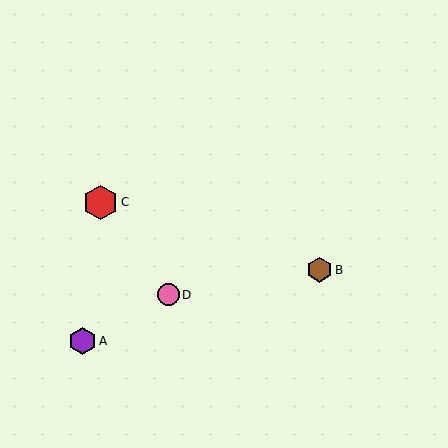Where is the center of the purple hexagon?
The center of the purple hexagon is at (82, 341).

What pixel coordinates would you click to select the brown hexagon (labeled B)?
Click at (320, 270) to select the brown hexagon B.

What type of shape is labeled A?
Shape A is a purple hexagon.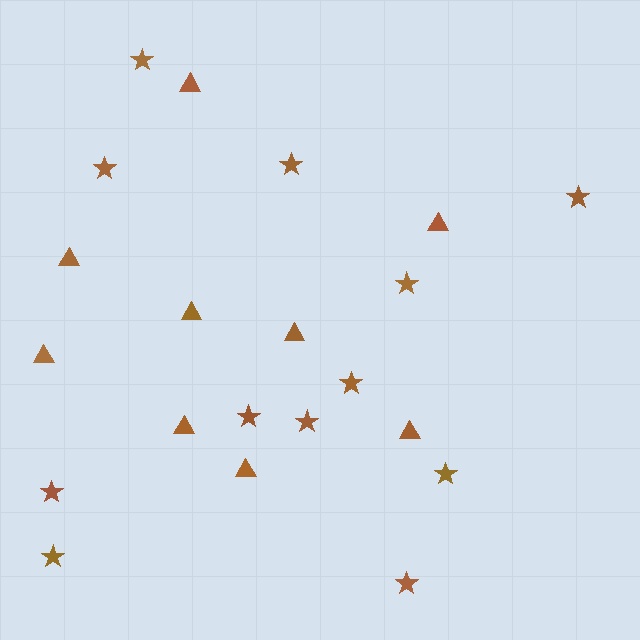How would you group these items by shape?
There are 2 groups: one group of triangles (9) and one group of stars (12).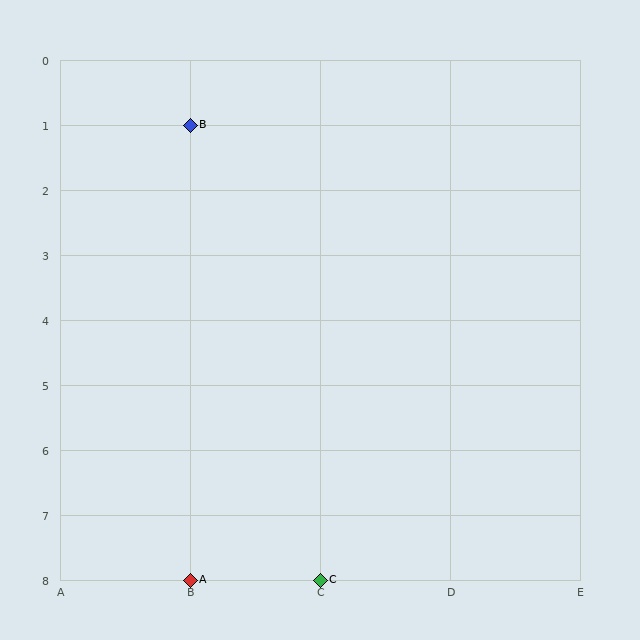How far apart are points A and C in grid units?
Points A and C are 1 column apart.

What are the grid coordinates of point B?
Point B is at grid coordinates (B, 1).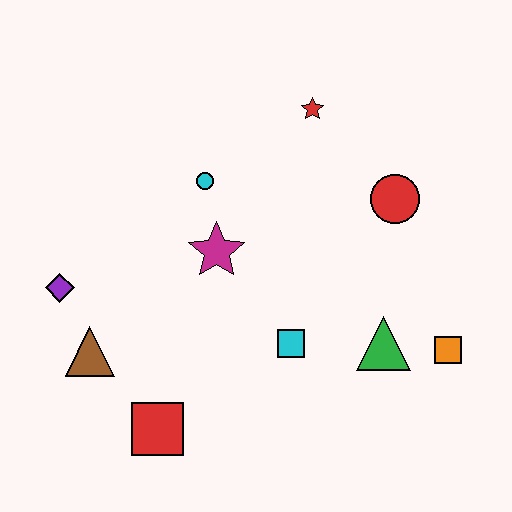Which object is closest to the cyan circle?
The magenta star is closest to the cyan circle.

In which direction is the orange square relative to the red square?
The orange square is to the right of the red square.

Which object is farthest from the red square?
The red star is farthest from the red square.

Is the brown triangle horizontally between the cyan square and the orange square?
No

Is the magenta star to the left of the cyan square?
Yes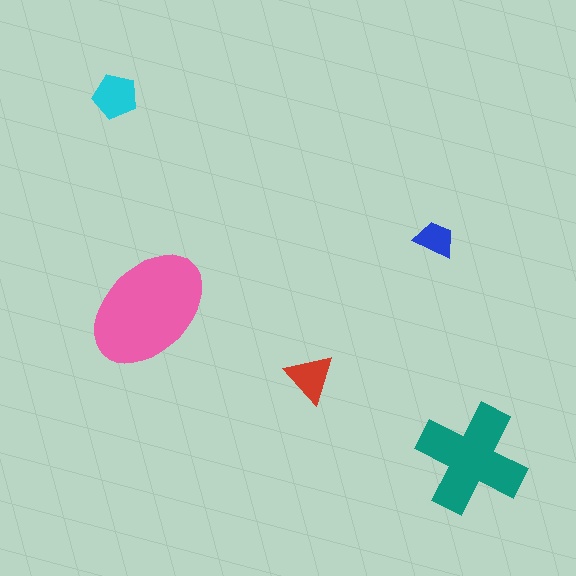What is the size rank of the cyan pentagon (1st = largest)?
3rd.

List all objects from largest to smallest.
The pink ellipse, the teal cross, the cyan pentagon, the red triangle, the blue trapezoid.